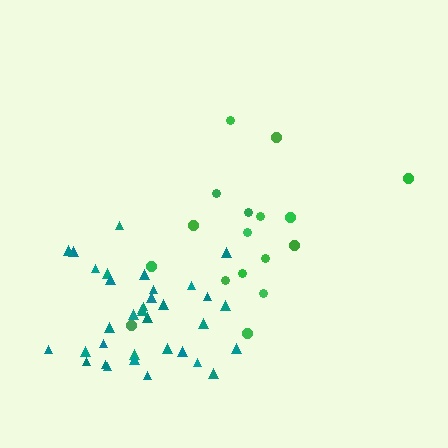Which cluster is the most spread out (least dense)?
Green.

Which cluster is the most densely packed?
Teal.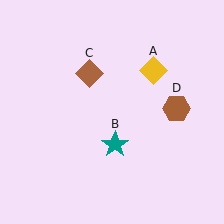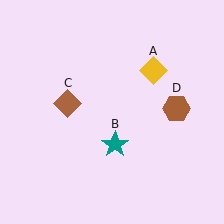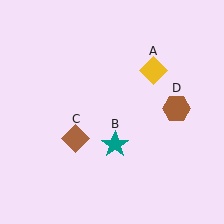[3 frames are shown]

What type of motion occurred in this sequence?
The brown diamond (object C) rotated counterclockwise around the center of the scene.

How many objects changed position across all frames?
1 object changed position: brown diamond (object C).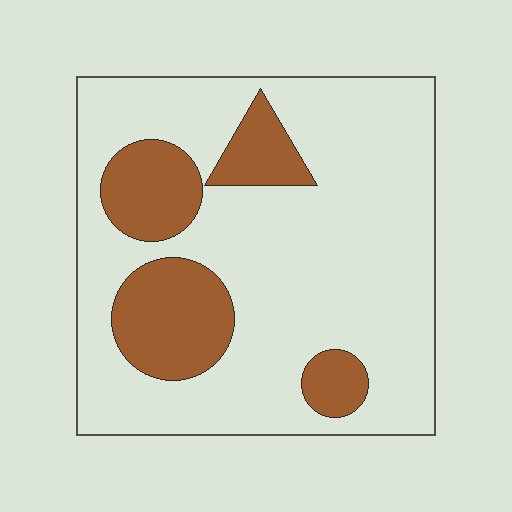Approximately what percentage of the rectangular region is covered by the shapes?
Approximately 25%.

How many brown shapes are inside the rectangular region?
4.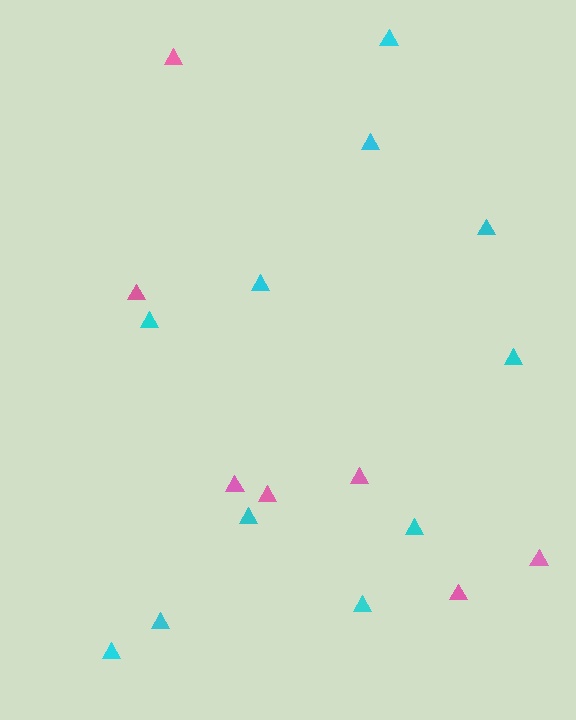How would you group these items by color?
There are 2 groups: one group of pink triangles (7) and one group of cyan triangles (11).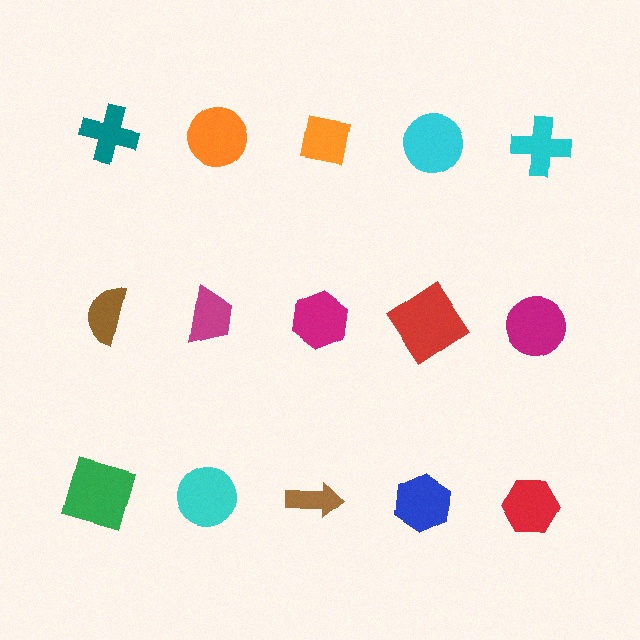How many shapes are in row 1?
5 shapes.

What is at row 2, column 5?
A magenta circle.